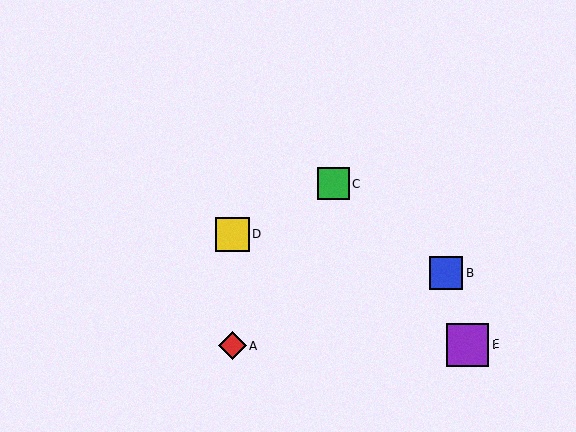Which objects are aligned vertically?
Objects A, D are aligned vertically.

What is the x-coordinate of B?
Object B is at x≈446.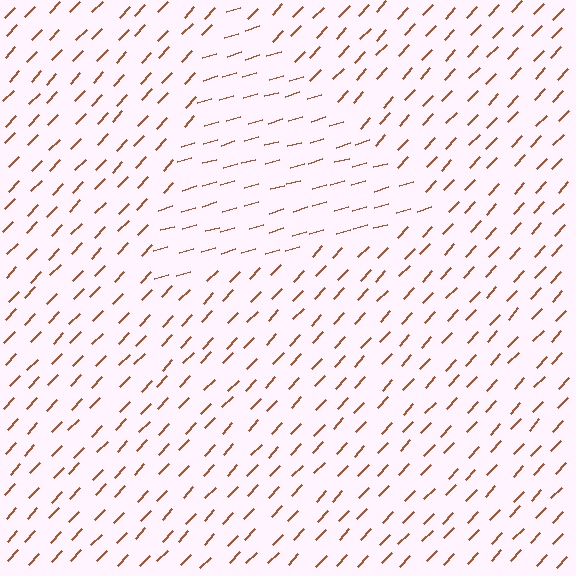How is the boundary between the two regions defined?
The boundary is defined purely by a change in line orientation (approximately 30 degrees difference). All lines are the same color and thickness.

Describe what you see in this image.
The image is filled with small brown line segments. A triangle region in the image has lines oriented differently from the surrounding lines, creating a visible texture boundary.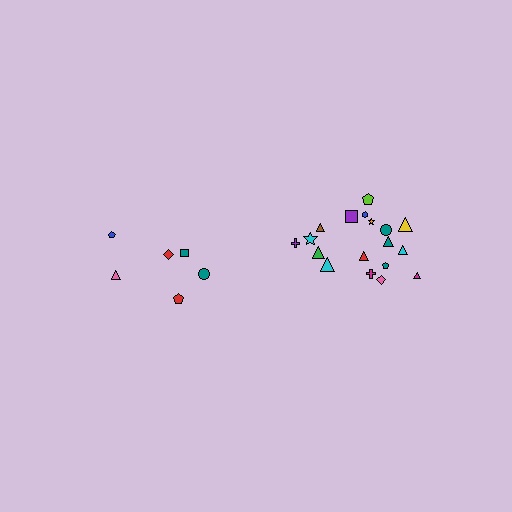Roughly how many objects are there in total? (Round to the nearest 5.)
Roughly 25 objects in total.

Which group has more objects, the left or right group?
The right group.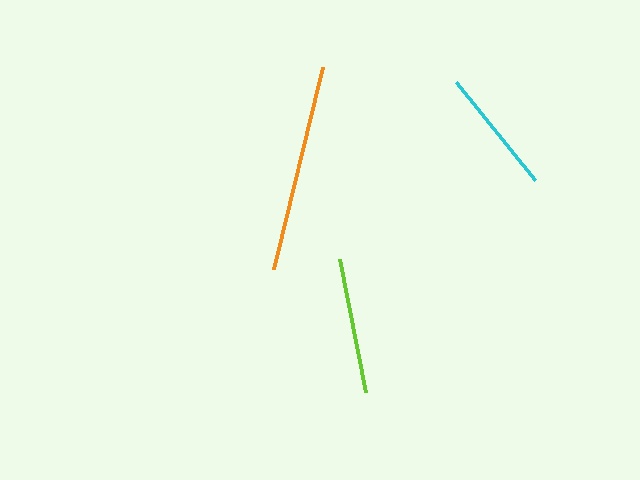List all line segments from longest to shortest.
From longest to shortest: orange, lime, cyan.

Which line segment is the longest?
The orange line is the longest at approximately 209 pixels.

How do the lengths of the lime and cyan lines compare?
The lime and cyan lines are approximately the same length.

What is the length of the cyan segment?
The cyan segment is approximately 126 pixels long.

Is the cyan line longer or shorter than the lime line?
The lime line is longer than the cyan line.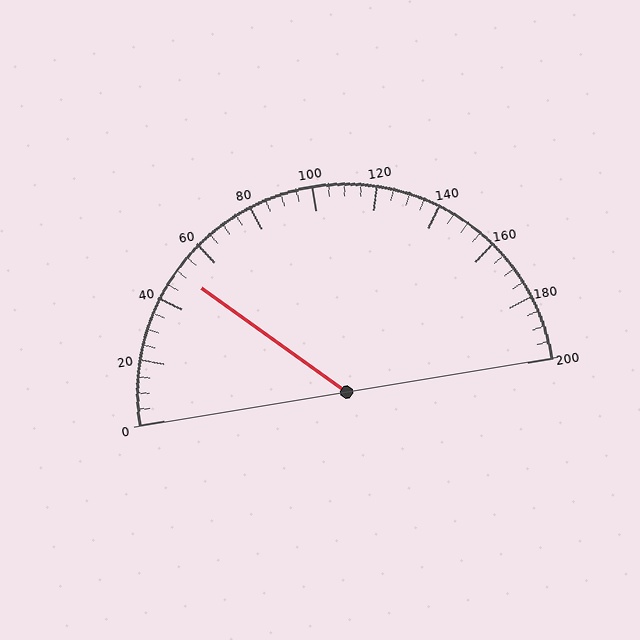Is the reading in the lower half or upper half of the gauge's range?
The reading is in the lower half of the range (0 to 200).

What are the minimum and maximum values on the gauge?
The gauge ranges from 0 to 200.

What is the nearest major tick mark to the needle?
The nearest major tick mark is 40.